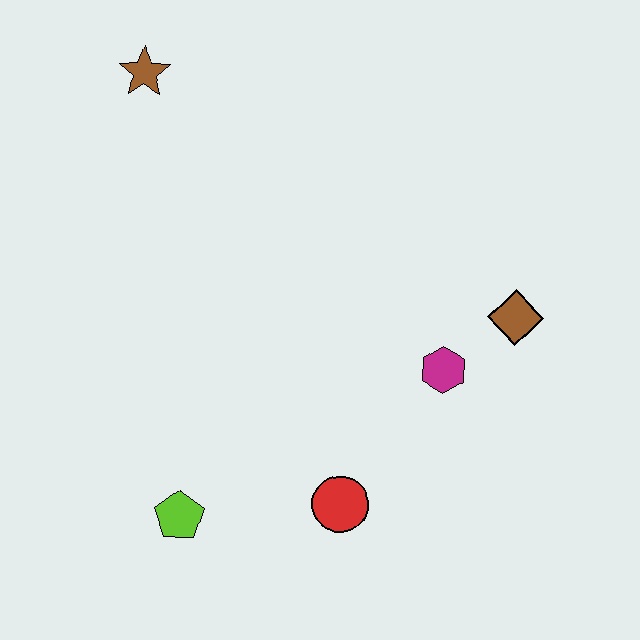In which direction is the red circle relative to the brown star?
The red circle is below the brown star.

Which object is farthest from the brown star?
The red circle is farthest from the brown star.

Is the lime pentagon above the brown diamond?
No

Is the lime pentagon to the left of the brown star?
No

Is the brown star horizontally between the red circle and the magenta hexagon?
No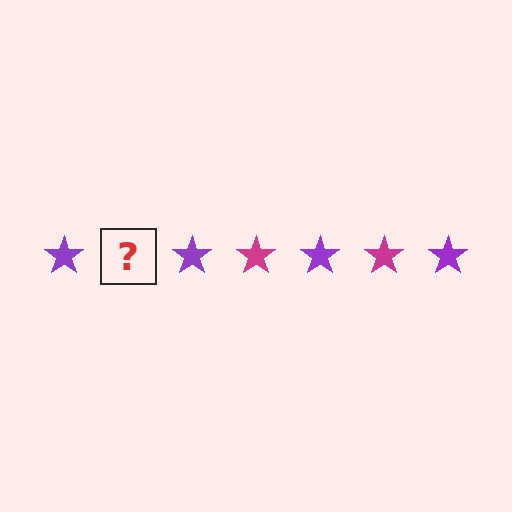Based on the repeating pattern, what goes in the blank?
The blank should be a magenta star.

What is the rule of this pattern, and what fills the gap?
The rule is that the pattern cycles through purple, magenta stars. The gap should be filled with a magenta star.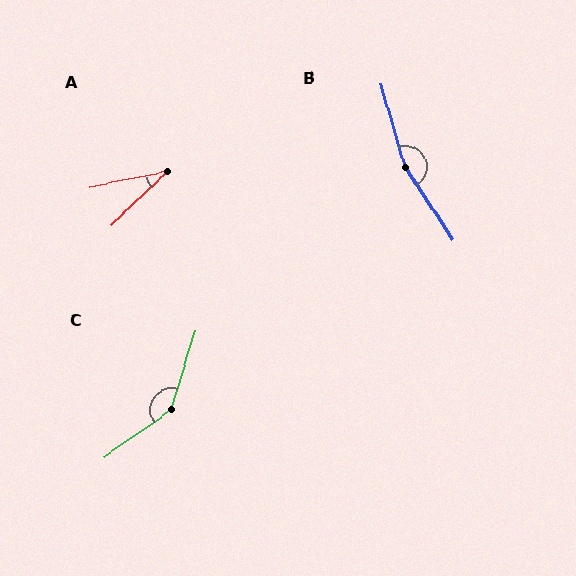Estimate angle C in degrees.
Approximately 141 degrees.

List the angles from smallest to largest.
A (32°), C (141°), B (163°).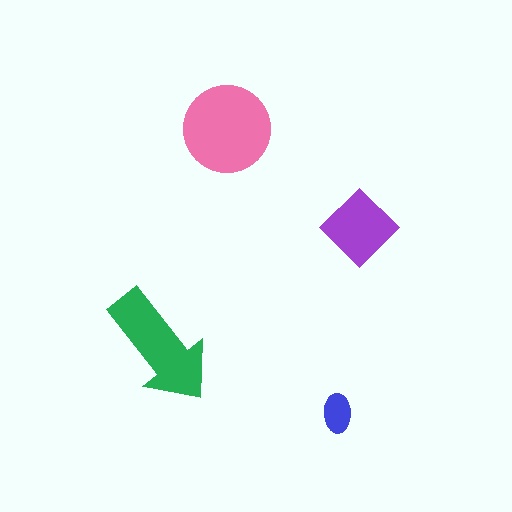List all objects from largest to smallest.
The pink circle, the green arrow, the purple diamond, the blue ellipse.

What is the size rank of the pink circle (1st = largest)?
1st.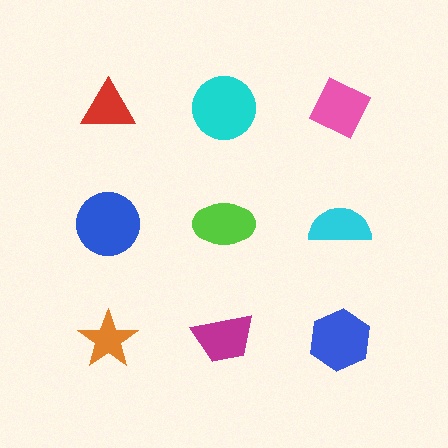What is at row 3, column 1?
An orange star.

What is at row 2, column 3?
A cyan semicircle.